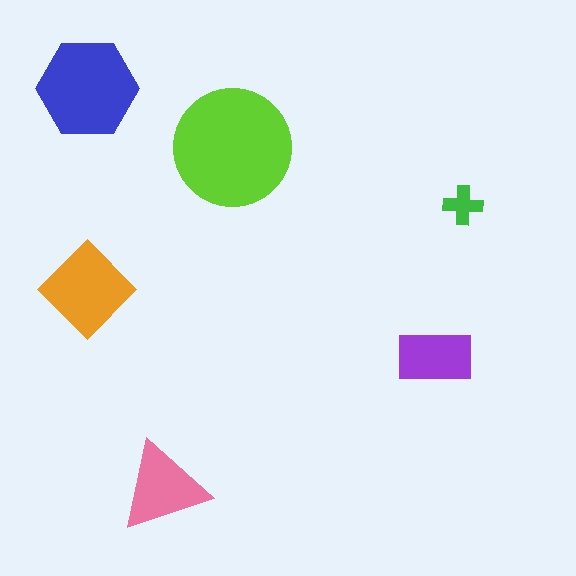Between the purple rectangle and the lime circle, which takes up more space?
The lime circle.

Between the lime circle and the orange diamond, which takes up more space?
The lime circle.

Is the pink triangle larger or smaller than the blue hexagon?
Smaller.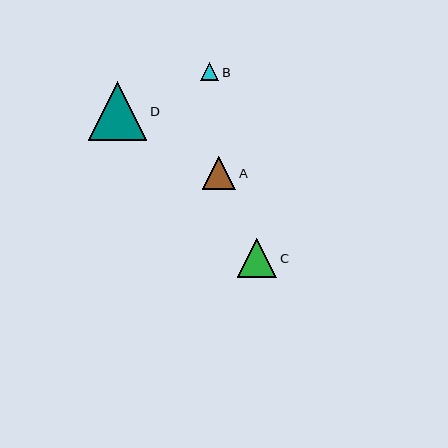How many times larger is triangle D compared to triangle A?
Triangle D is approximately 1.8 times the size of triangle A.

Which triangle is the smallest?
Triangle B is the smallest with a size of approximately 18 pixels.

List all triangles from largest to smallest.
From largest to smallest: D, C, A, B.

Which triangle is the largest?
Triangle D is the largest with a size of approximately 58 pixels.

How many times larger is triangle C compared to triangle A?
Triangle C is approximately 1.2 times the size of triangle A.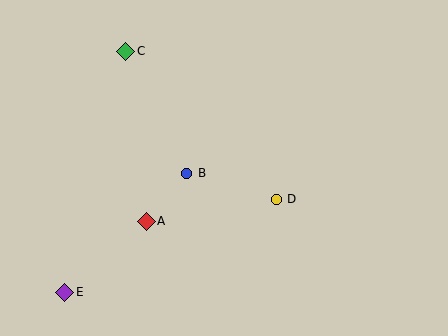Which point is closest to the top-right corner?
Point D is closest to the top-right corner.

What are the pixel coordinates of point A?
Point A is at (146, 221).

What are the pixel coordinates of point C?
Point C is at (126, 51).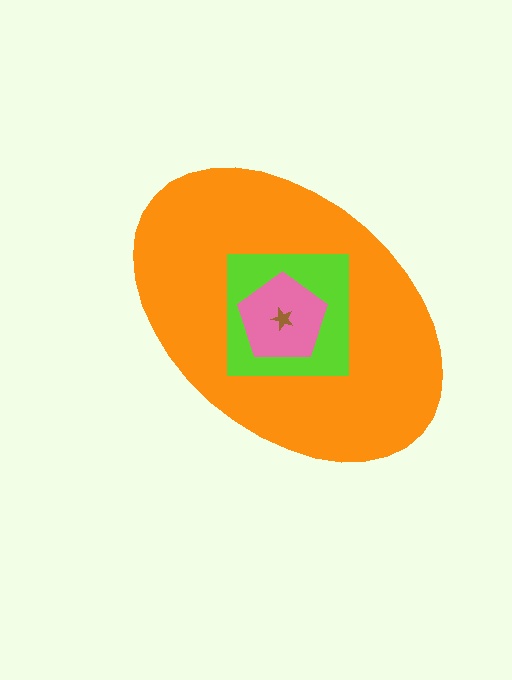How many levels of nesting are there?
4.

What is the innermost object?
The brown star.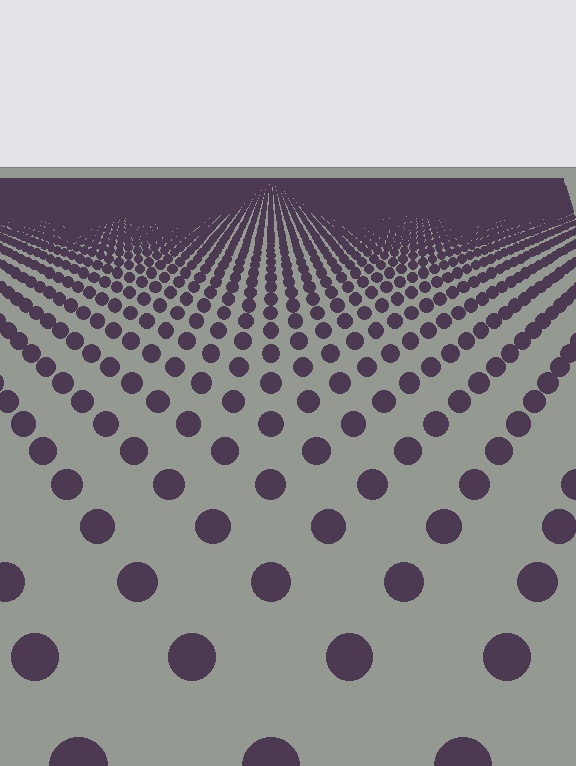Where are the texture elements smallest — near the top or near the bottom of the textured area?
Near the top.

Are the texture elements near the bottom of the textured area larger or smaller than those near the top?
Larger. Near the bottom, elements are closer to the viewer and appear at a bigger on-screen size.